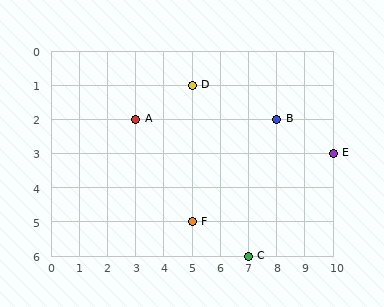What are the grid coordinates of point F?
Point F is at grid coordinates (5, 5).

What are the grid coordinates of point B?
Point B is at grid coordinates (8, 2).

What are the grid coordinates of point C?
Point C is at grid coordinates (7, 6).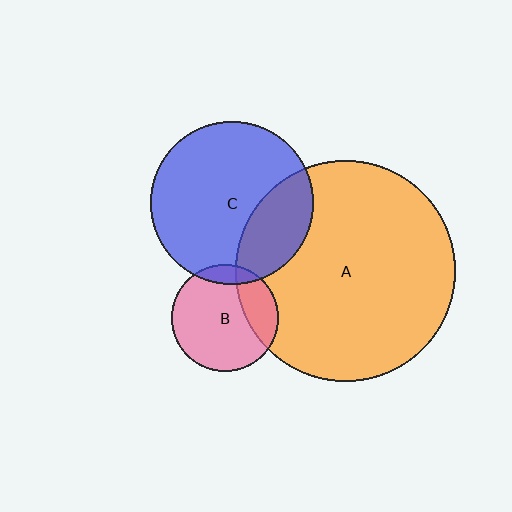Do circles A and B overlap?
Yes.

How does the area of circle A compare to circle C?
Approximately 1.8 times.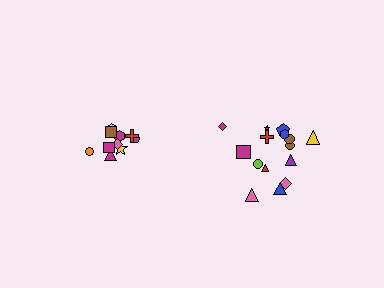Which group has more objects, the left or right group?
The right group.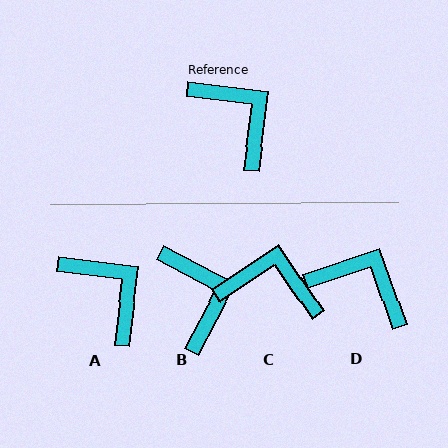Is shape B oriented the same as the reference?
No, it is off by about 21 degrees.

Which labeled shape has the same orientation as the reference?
A.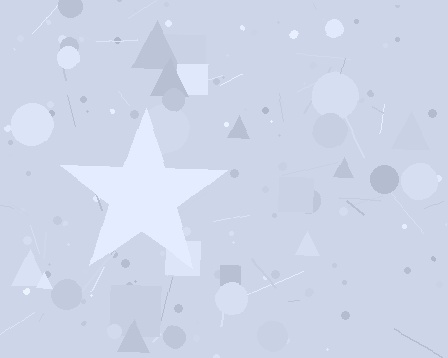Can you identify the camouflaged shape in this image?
The camouflaged shape is a star.